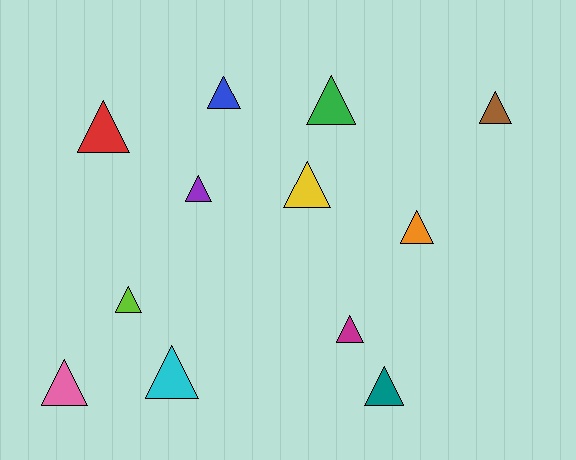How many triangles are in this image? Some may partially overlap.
There are 12 triangles.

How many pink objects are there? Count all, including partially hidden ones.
There is 1 pink object.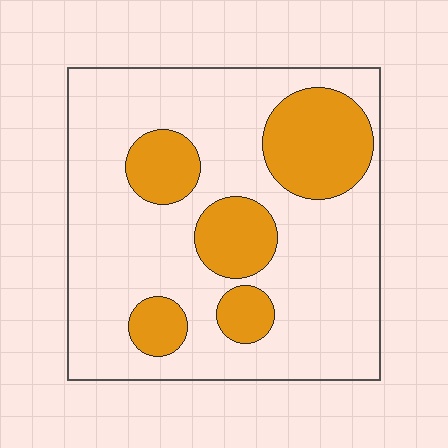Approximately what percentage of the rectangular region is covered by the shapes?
Approximately 25%.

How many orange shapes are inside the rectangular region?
5.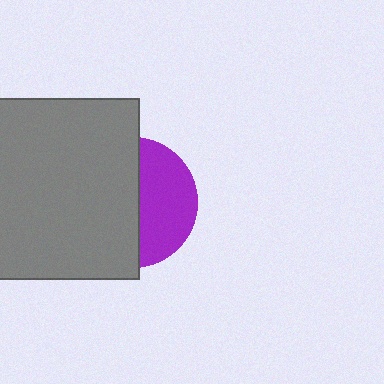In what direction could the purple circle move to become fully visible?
The purple circle could move right. That would shift it out from behind the gray square entirely.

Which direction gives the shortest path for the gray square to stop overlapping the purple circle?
Moving left gives the shortest separation.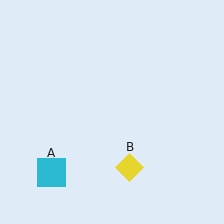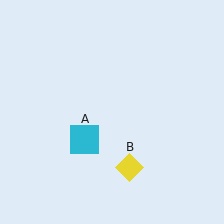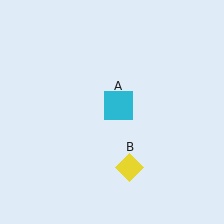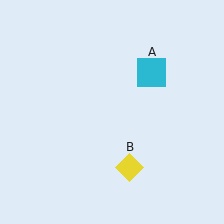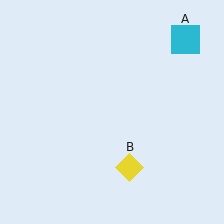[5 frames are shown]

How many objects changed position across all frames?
1 object changed position: cyan square (object A).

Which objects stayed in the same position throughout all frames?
Yellow diamond (object B) remained stationary.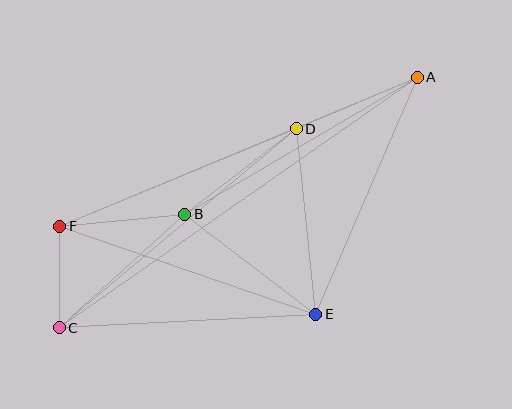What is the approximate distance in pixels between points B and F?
The distance between B and F is approximately 126 pixels.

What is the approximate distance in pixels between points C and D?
The distance between C and D is approximately 309 pixels.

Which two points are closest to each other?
Points C and F are closest to each other.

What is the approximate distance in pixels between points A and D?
The distance between A and D is approximately 132 pixels.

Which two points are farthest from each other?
Points A and C are farthest from each other.